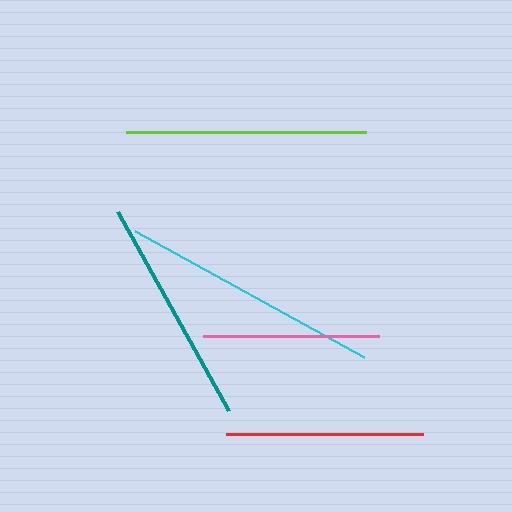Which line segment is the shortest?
The pink line is the shortest at approximately 176 pixels.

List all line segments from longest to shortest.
From longest to shortest: cyan, lime, teal, red, pink.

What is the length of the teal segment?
The teal segment is approximately 228 pixels long.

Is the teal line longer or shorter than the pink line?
The teal line is longer than the pink line.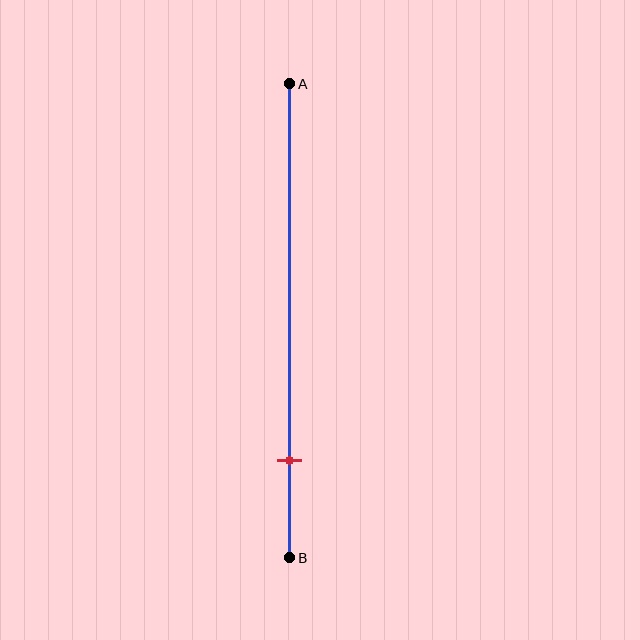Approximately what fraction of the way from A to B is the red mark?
The red mark is approximately 80% of the way from A to B.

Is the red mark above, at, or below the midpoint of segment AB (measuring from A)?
The red mark is below the midpoint of segment AB.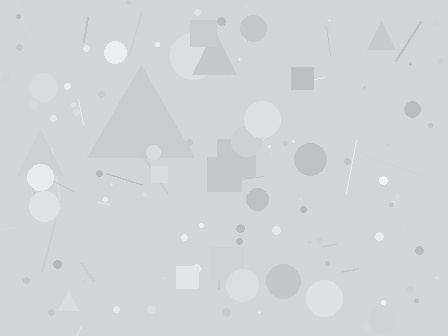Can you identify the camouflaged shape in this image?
The camouflaged shape is a triangle.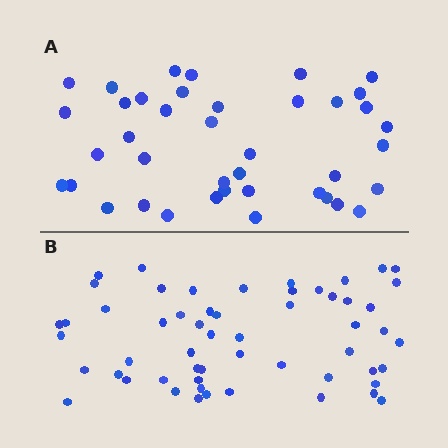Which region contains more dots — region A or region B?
Region B (the bottom region) has more dots.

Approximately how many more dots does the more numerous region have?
Region B has approximately 15 more dots than region A.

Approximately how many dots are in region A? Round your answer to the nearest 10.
About 40 dots.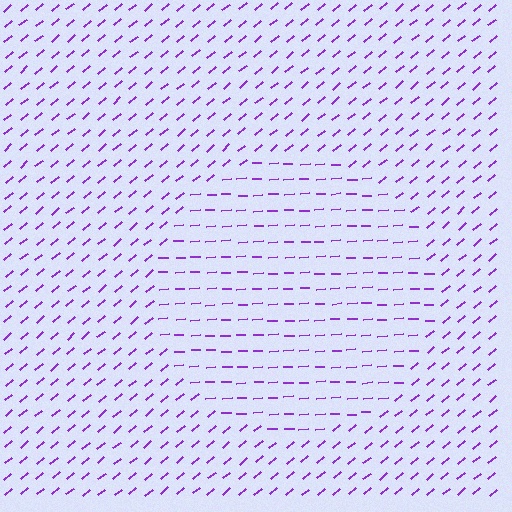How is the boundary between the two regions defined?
The boundary is defined purely by a change in line orientation (approximately 36 degrees difference). All lines are the same color and thickness.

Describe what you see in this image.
The image is filled with small purple line segments. A circle region in the image has lines oriented differently from the surrounding lines, creating a visible texture boundary.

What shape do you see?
I see a circle.